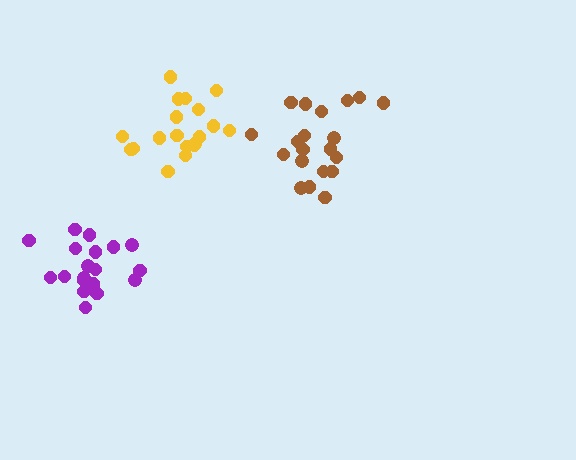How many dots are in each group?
Group 1: 19 dots, Group 2: 20 dots, Group 3: 19 dots (58 total).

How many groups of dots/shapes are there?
There are 3 groups.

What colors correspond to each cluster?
The clusters are colored: yellow, brown, purple.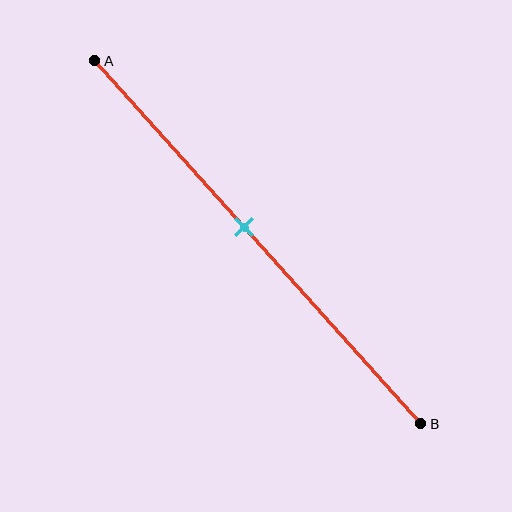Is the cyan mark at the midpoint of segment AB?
No, the mark is at about 45% from A, not at the 50% midpoint.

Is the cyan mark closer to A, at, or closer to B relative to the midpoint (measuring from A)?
The cyan mark is closer to point A than the midpoint of segment AB.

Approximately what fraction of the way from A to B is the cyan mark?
The cyan mark is approximately 45% of the way from A to B.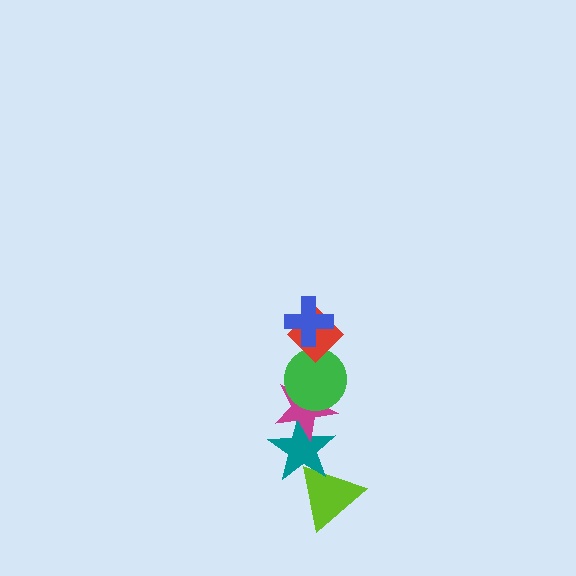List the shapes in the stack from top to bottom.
From top to bottom: the blue cross, the red diamond, the green circle, the magenta star, the teal star, the lime triangle.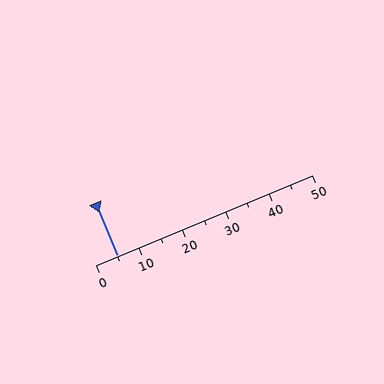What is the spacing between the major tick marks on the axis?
The major ticks are spaced 10 apart.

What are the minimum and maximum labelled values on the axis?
The axis runs from 0 to 50.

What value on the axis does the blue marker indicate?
The marker indicates approximately 5.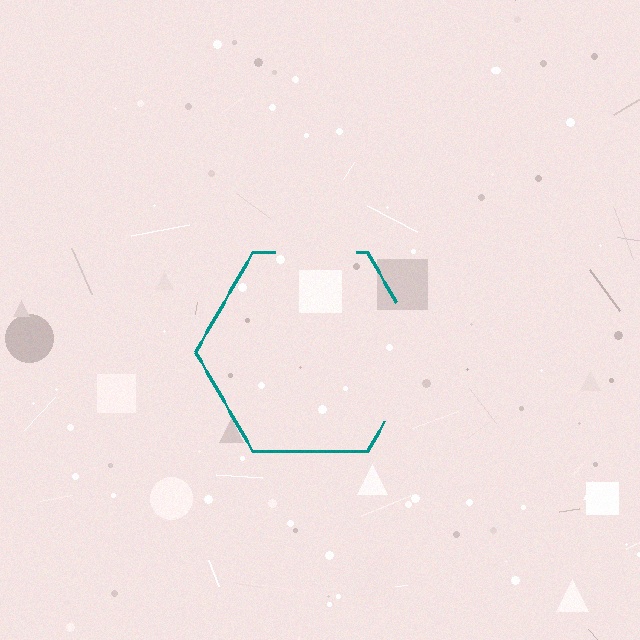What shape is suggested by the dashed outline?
The dashed outline suggests a hexagon.